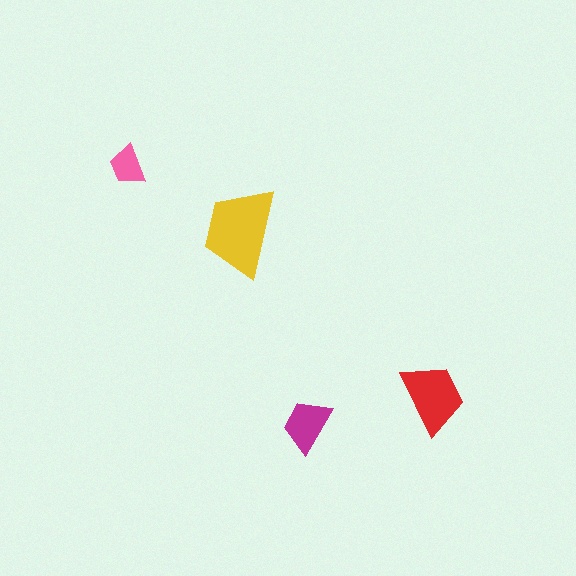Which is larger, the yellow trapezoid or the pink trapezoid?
The yellow one.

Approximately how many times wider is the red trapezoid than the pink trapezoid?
About 2 times wider.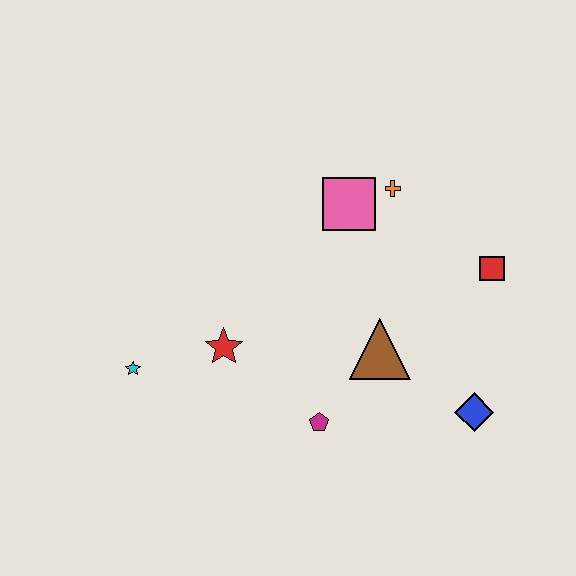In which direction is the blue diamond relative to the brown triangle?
The blue diamond is to the right of the brown triangle.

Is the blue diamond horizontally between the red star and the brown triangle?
No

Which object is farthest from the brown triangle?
The cyan star is farthest from the brown triangle.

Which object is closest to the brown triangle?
The magenta pentagon is closest to the brown triangle.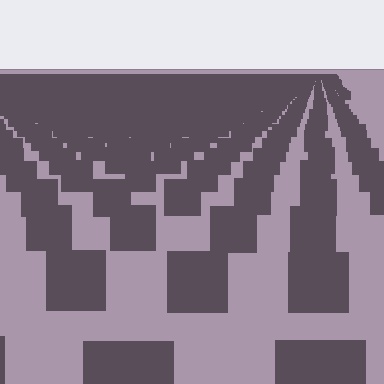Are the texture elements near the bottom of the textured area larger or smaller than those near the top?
Larger. Near the bottom, elements are closer to the viewer and appear at a bigger on-screen size.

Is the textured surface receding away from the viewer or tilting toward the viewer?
The surface is receding away from the viewer. Texture elements get smaller and denser toward the top.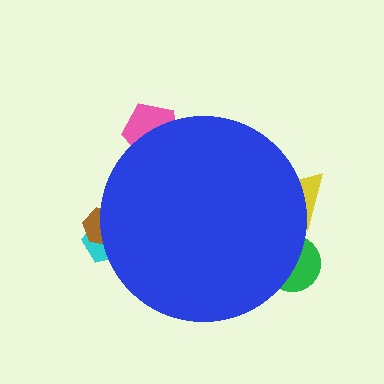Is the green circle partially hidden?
Yes, the green circle is partially hidden behind the blue circle.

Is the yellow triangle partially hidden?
Yes, the yellow triangle is partially hidden behind the blue circle.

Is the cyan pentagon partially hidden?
Yes, the cyan pentagon is partially hidden behind the blue circle.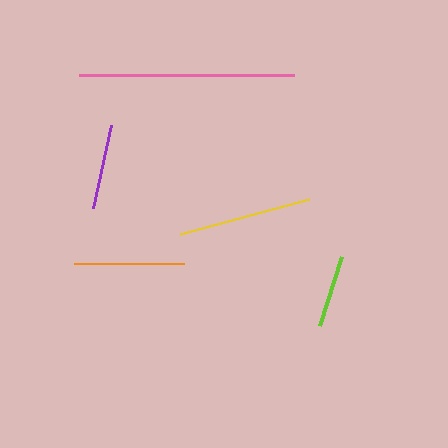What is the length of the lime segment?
The lime segment is approximately 72 pixels long.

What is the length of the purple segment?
The purple segment is approximately 85 pixels long.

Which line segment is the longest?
The pink line is the longest at approximately 215 pixels.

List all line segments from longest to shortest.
From longest to shortest: pink, yellow, orange, purple, lime.